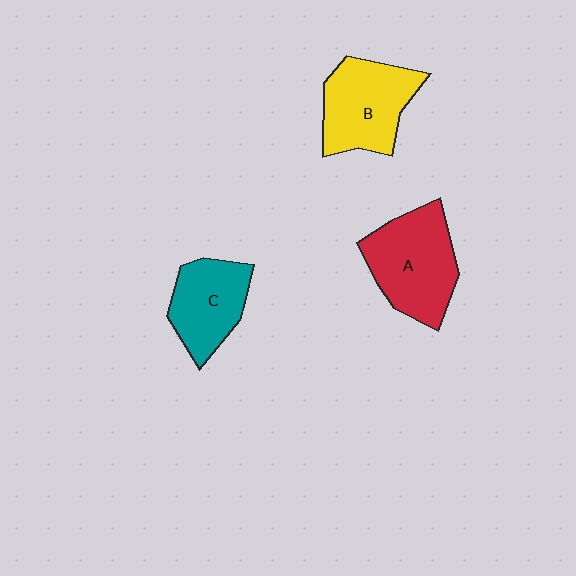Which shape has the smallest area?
Shape C (teal).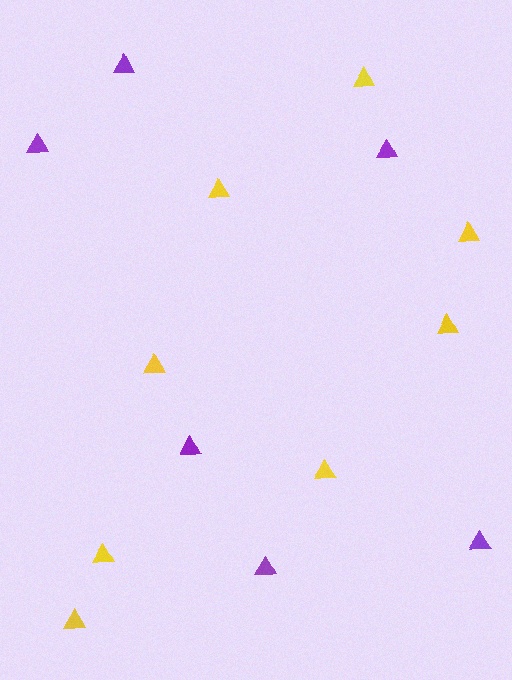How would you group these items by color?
There are 2 groups: one group of yellow triangles (8) and one group of purple triangles (6).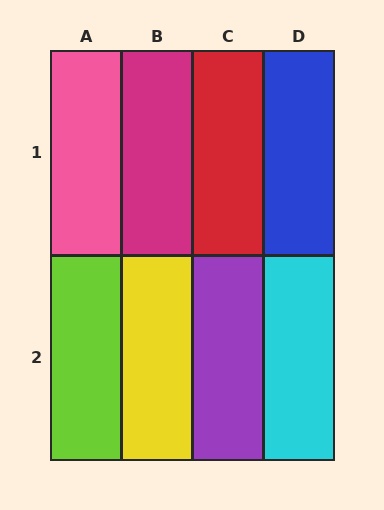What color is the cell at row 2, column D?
Cyan.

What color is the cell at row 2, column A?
Lime.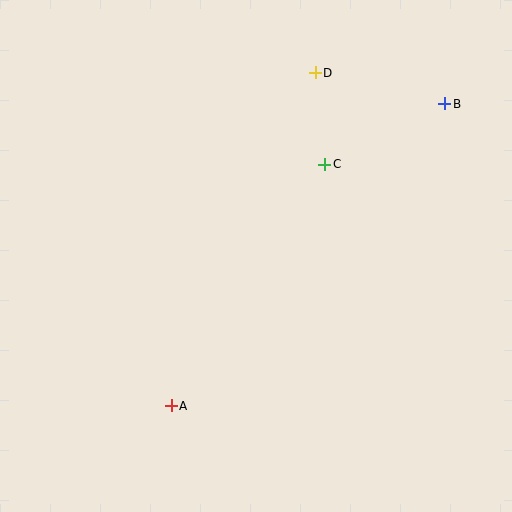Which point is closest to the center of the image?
Point C at (325, 164) is closest to the center.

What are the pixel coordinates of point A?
Point A is at (171, 406).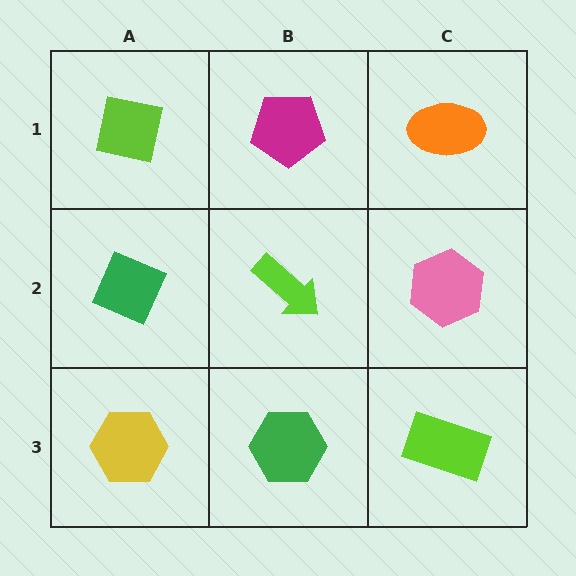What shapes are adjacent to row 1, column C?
A pink hexagon (row 2, column C), a magenta pentagon (row 1, column B).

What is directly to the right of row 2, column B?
A pink hexagon.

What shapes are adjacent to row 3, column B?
A lime arrow (row 2, column B), a yellow hexagon (row 3, column A), a lime rectangle (row 3, column C).